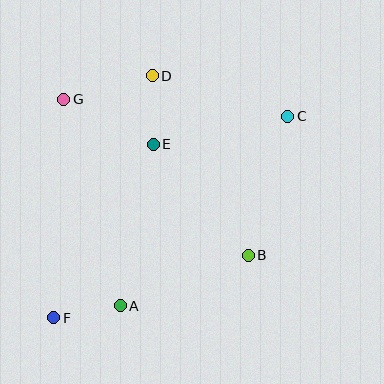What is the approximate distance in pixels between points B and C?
The distance between B and C is approximately 144 pixels.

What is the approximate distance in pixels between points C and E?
The distance between C and E is approximately 137 pixels.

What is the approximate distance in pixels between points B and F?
The distance between B and F is approximately 204 pixels.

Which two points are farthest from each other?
Points C and F are farthest from each other.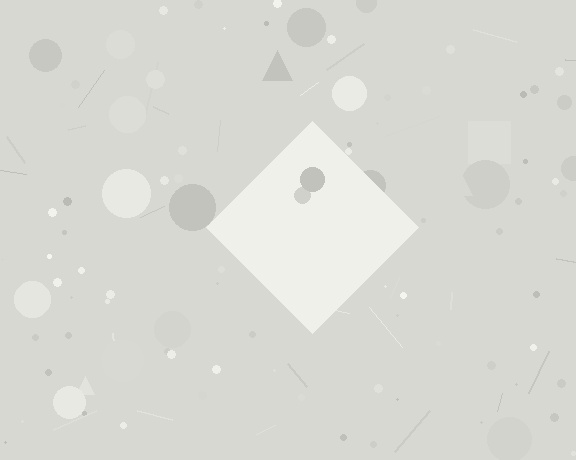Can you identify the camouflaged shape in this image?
The camouflaged shape is a diamond.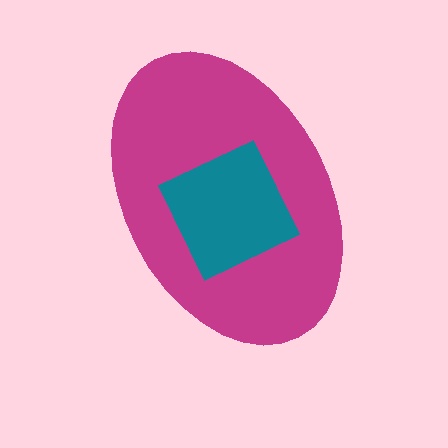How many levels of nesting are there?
2.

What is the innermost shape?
The teal square.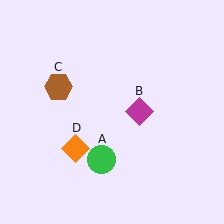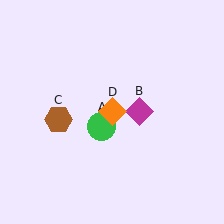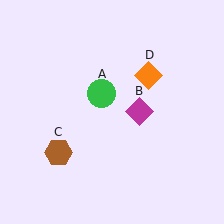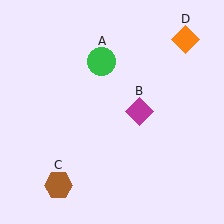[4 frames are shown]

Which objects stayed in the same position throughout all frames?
Magenta diamond (object B) remained stationary.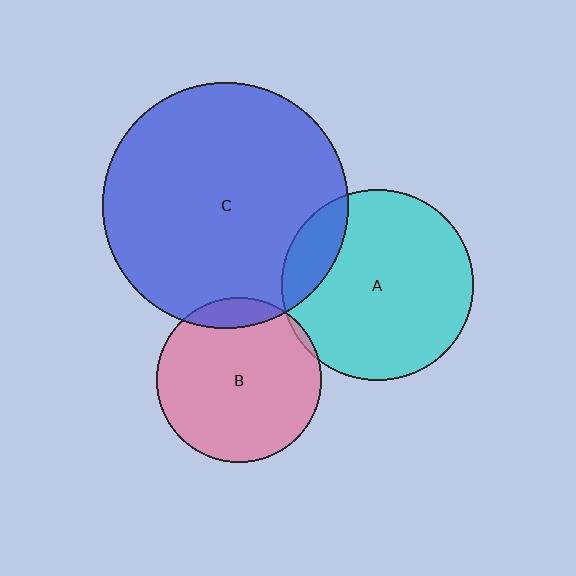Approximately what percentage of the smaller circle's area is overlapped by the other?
Approximately 15%.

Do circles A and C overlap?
Yes.